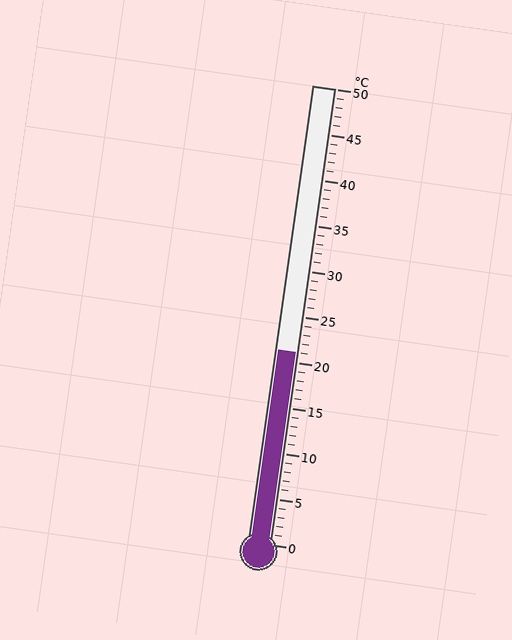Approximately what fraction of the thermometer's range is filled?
The thermometer is filled to approximately 40% of its range.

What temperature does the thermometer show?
The thermometer shows approximately 21°C.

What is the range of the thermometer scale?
The thermometer scale ranges from 0°C to 50°C.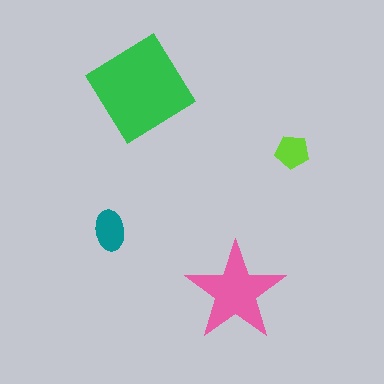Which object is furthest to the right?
The lime pentagon is rightmost.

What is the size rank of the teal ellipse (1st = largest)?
3rd.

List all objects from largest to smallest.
The green diamond, the pink star, the teal ellipse, the lime pentagon.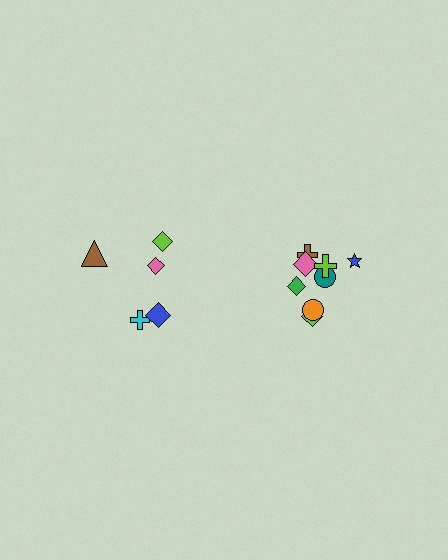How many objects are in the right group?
There are 8 objects.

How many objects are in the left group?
There are 5 objects.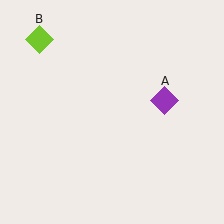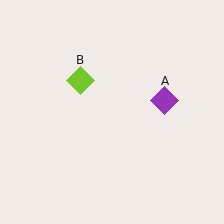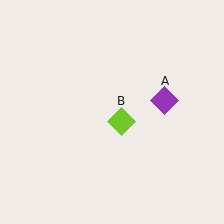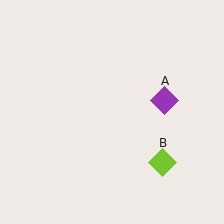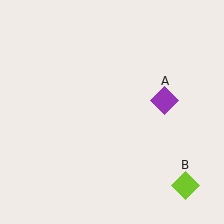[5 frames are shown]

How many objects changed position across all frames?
1 object changed position: lime diamond (object B).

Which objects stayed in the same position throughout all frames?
Purple diamond (object A) remained stationary.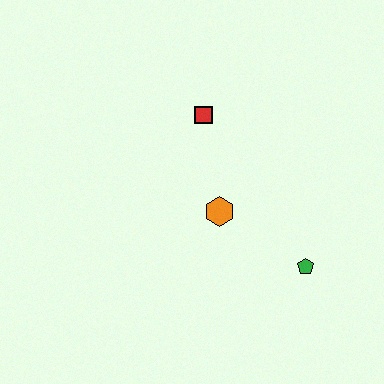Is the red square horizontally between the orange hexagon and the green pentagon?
No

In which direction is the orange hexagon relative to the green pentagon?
The orange hexagon is to the left of the green pentagon.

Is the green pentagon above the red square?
No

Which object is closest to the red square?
The orange hexagon is closest to the red square.